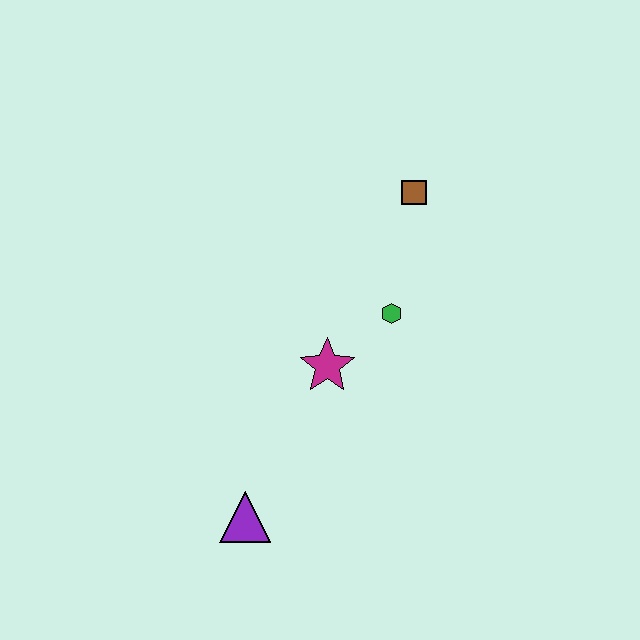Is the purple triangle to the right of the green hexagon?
No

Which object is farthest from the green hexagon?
The purple triangle is farthest from the green hexagon.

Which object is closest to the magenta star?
The green hexagon is closest to the magenta star.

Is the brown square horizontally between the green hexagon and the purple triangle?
No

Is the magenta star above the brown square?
No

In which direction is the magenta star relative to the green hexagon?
The magenta star is to the left of the green hexagon.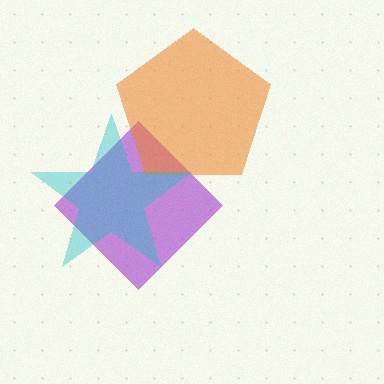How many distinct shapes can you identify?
There are 3 distinct shapes: a purple diamond, an orange pentagon, a cyan star.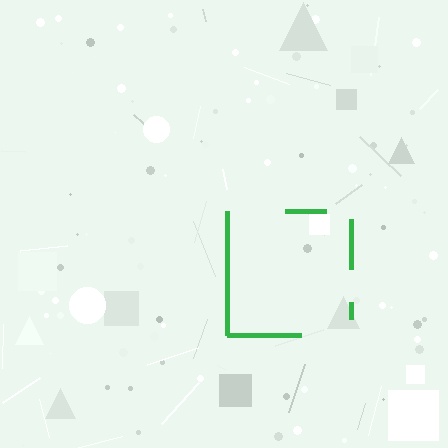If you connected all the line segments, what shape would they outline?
They would outline a square.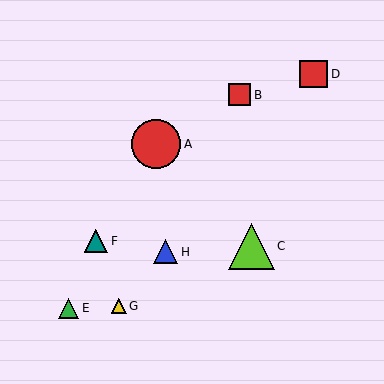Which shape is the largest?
The red circle (labeled A) is the largest.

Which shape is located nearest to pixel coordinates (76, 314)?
The green triangle (labeled E) at (68, 308) is nearest to that location.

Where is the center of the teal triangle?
The center of the teal triangle is at (96, 241).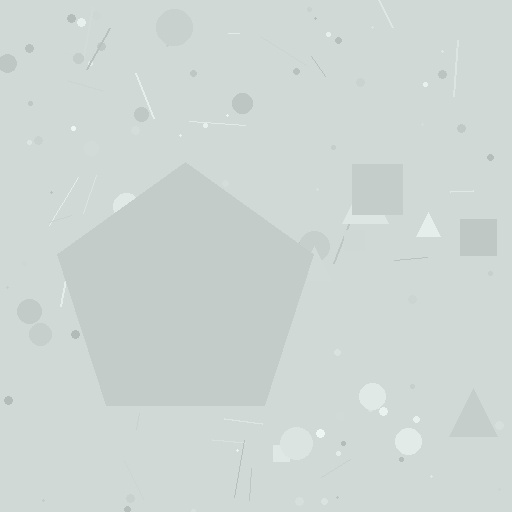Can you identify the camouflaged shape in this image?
The camouflaged shape is a pentagon.